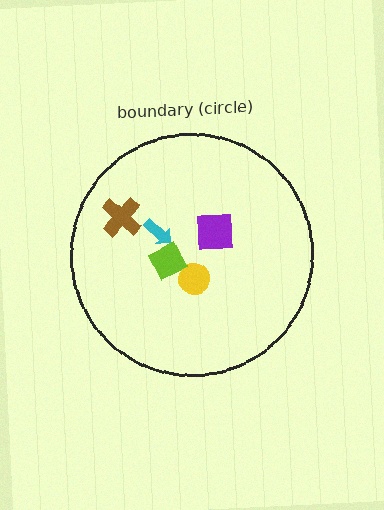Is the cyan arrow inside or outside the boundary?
Inside.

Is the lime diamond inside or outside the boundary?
Inside.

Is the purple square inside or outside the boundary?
Inside.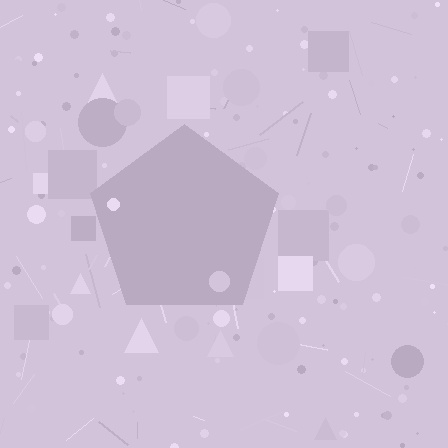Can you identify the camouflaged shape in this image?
The camouflaged shape is a pentagon.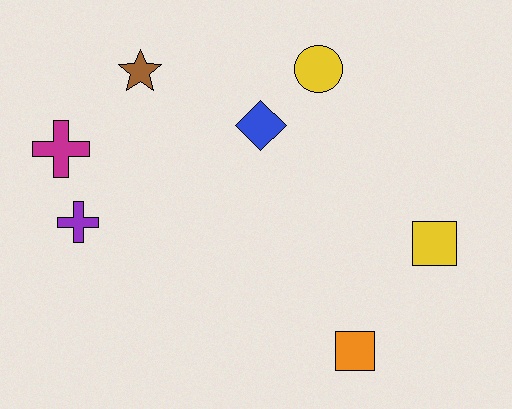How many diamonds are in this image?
There is 1 diamond.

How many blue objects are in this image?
There is 1 blue object.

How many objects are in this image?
There are 7 objects.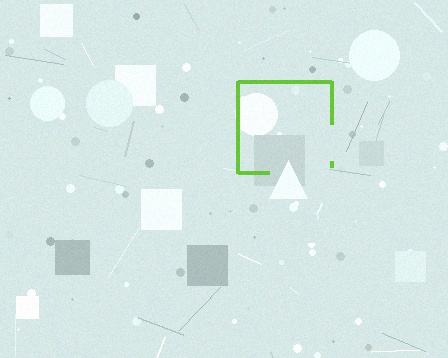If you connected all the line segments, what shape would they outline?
They would outline a square.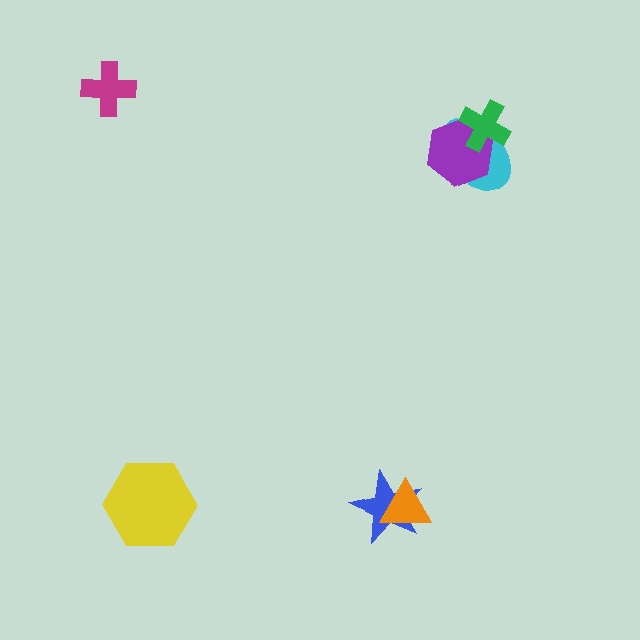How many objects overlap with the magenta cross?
0 objects overlap with the magenta cross.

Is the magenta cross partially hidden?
No, no other shape covers it.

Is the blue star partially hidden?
Yes, it is partially covered by another shape.